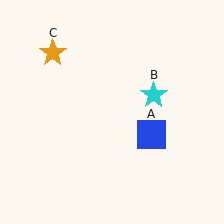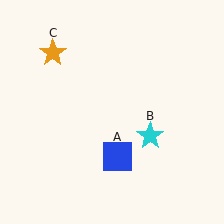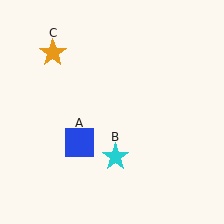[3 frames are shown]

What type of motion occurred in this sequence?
The blue square (object A), cyan star (object B) rotated clockwise around the center of the scene.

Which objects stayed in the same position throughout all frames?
Orange star (object C) remained stationary.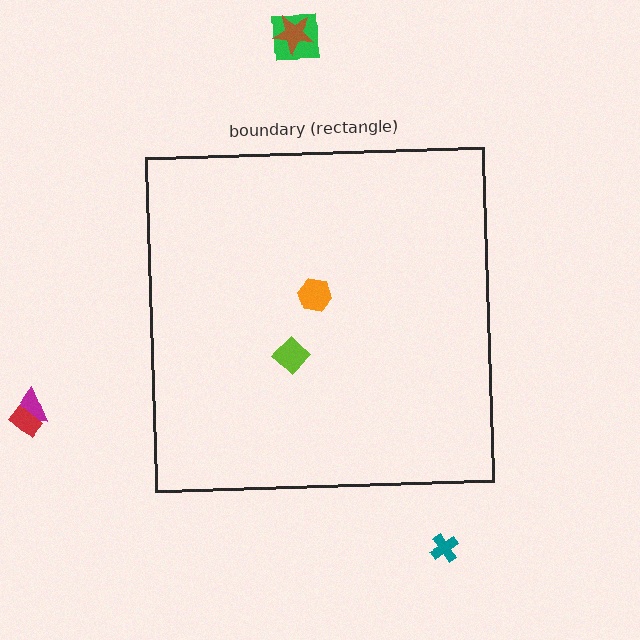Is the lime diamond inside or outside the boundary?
Inside.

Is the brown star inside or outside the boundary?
Outside.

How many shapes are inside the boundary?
2 inside, 5 outside.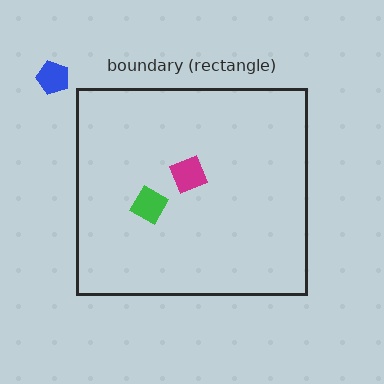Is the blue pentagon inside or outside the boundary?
Outside.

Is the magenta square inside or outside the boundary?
Inside.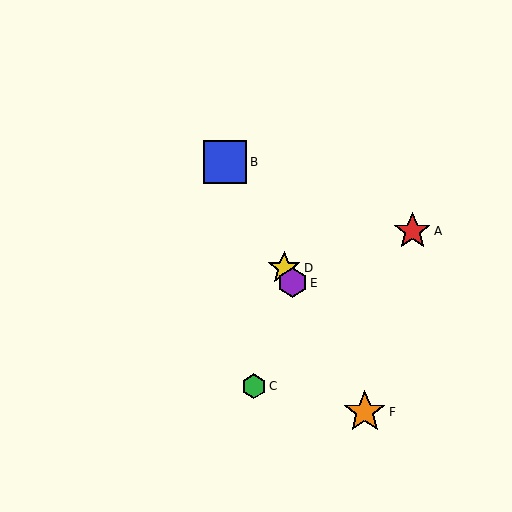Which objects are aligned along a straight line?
Objects B, D, E, F are aligned along a straight line.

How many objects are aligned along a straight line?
4 objects (B, D, E, F) are aligned along a straight line.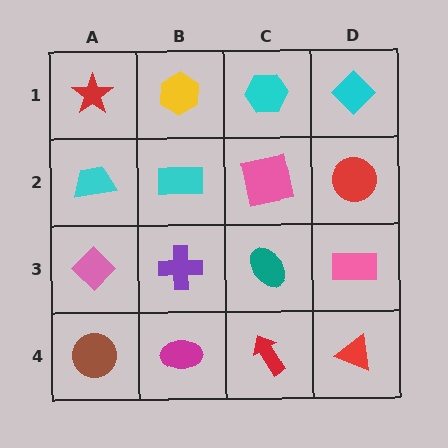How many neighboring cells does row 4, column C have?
3.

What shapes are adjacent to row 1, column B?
A cyan rectangle (row 2, column B), a red star (row 1, column A), a cyan hexagon (row 1, column C).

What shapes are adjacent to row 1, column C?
A pink square (row 2, column C), a yellow hexagon (row 1, column B), a cyan diamond (row 1, column D).